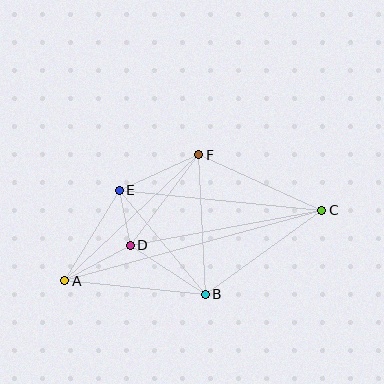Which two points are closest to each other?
Points D and E are closest to each other.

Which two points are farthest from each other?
Points A and C are farthest from each other.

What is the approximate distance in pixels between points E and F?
The distance between E and F is approximately 87 pixels.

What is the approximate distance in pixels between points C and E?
The distance between C and E is approximately 203 pixels.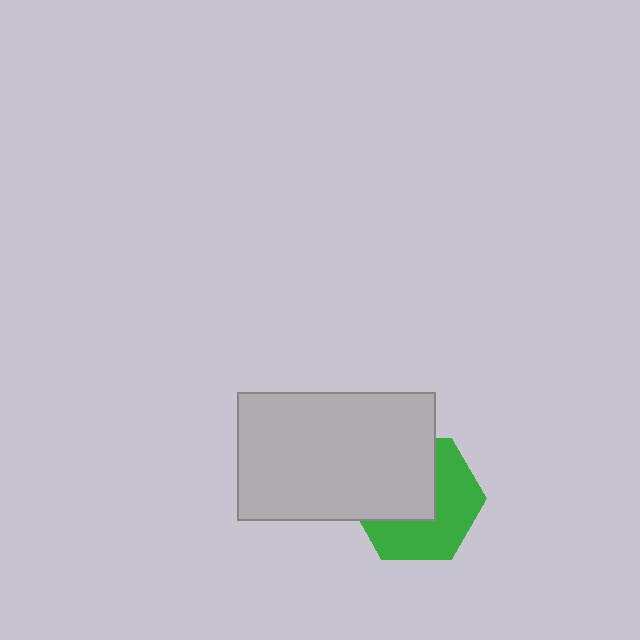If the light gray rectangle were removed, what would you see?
You would see the complete green hexagon.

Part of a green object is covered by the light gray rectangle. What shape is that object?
It is a hexagon.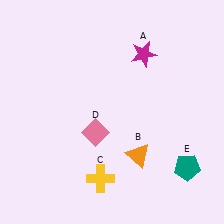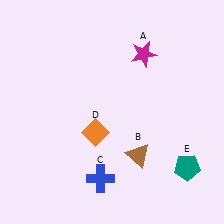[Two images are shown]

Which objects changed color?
B changed from orange to brown. C changed from yellow to blue. D changed from pink to orange.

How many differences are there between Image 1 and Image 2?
There are 3 differences between the two images.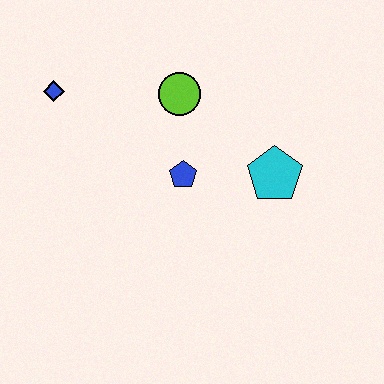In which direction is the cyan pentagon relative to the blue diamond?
The cyan pentagon is to the right of the blue diamond.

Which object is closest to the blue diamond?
The lime circle is closest to the blue diamond.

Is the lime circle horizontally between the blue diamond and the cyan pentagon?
Yes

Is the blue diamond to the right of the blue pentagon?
No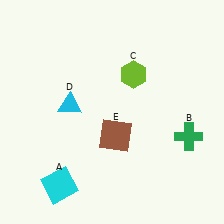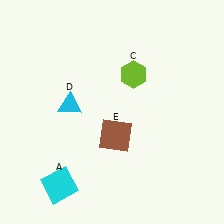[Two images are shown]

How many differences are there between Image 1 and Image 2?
There is 1 difference between the two images.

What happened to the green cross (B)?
The green cross (B) was removed in Image 2. It was in the bottom-right area of Image 1.